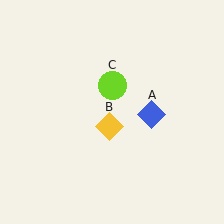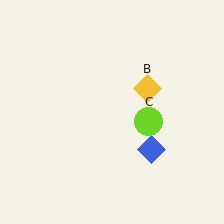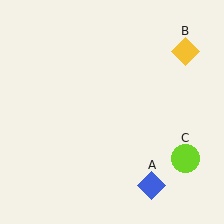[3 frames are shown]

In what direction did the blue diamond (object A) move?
The blue diamond (object A) moved down.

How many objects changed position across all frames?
3 objects changed position: blue diamond (object A), yellow diamond (object B), lime circle (object C).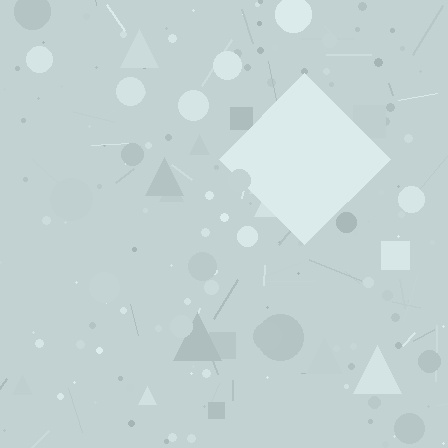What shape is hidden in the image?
A diamond is hidden in the image.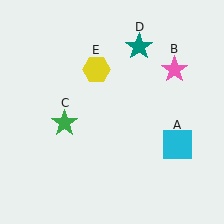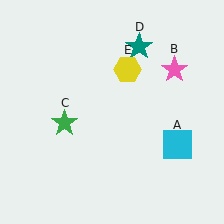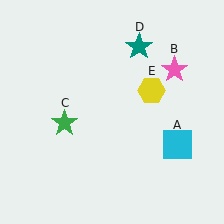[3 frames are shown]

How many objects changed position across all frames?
1 object changed position: yellow hexagon (object E).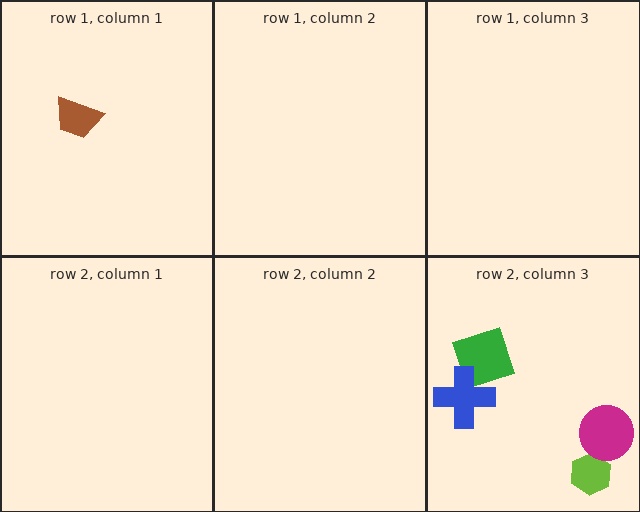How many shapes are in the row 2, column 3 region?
4.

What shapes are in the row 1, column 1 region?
The brown trapezoid.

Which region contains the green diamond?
The row 2, column 3 region.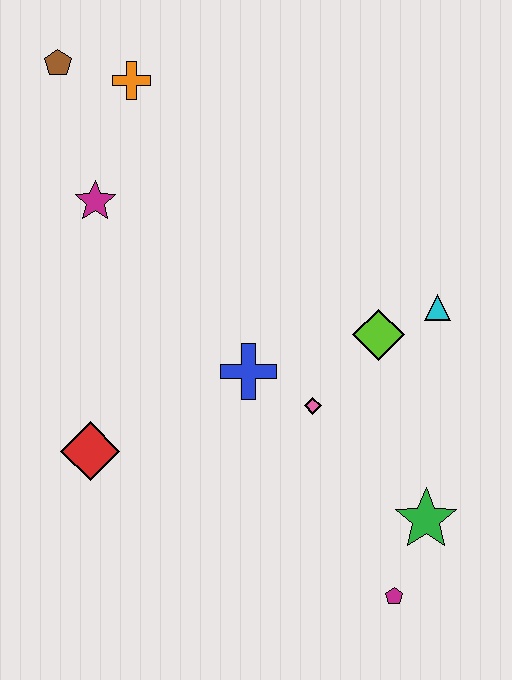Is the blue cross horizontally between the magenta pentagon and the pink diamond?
No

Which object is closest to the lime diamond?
The cyan triangle is closest to the lime diamond.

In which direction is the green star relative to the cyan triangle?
The green star is below the cyan triangle.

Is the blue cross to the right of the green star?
No